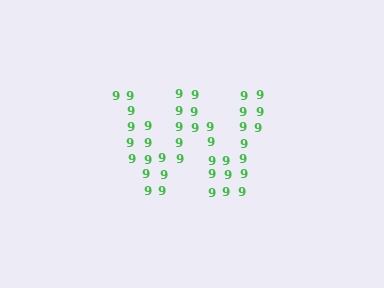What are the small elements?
The small elements are digit 9's.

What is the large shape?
The large shape is the letter W.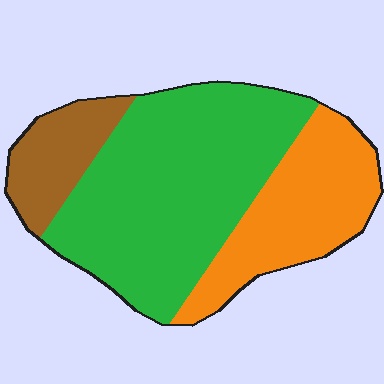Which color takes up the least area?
Brown, at roughly 15%.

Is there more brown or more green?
Green.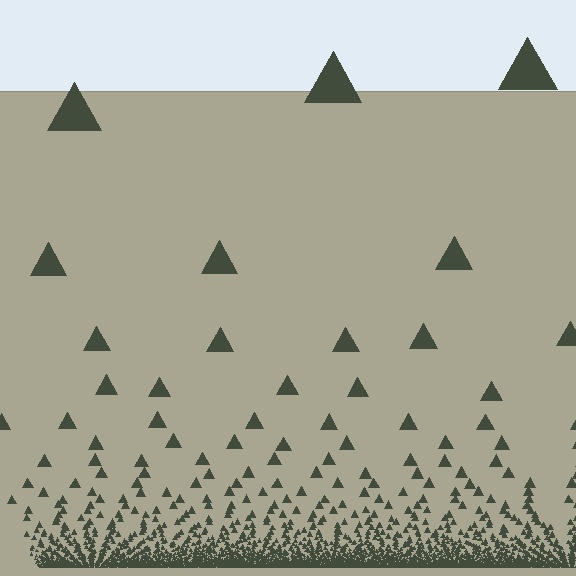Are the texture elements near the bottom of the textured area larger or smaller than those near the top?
Smaller. The gradient is inverted — elements near the bottom are smaller and denser.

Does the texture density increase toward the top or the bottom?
Density increases toward the bottom.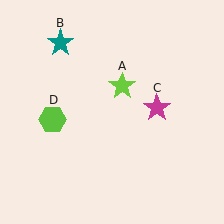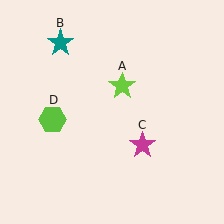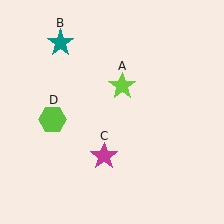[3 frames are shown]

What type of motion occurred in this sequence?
The magenta star (object C) rotated clockwise around the center of the scene.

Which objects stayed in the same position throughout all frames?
Lime star (object A) and teal star (object B) and lime hexagon (object D) remained stationary.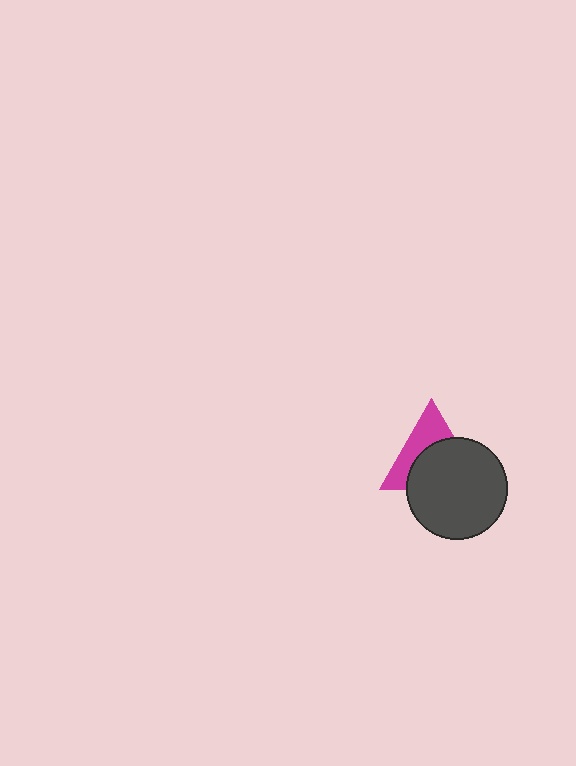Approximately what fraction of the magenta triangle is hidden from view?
Roughly 57% of the magenta triangle is hidden behind the dark gray circle.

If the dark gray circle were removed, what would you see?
You would see the complete magenta triangle.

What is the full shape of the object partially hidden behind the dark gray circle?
The partially hidden object is a magenta triangle.